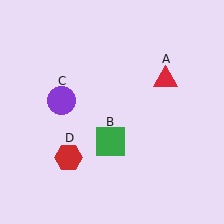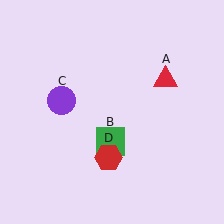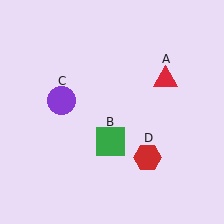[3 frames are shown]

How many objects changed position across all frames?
1 object changed position: red hexagon (object D).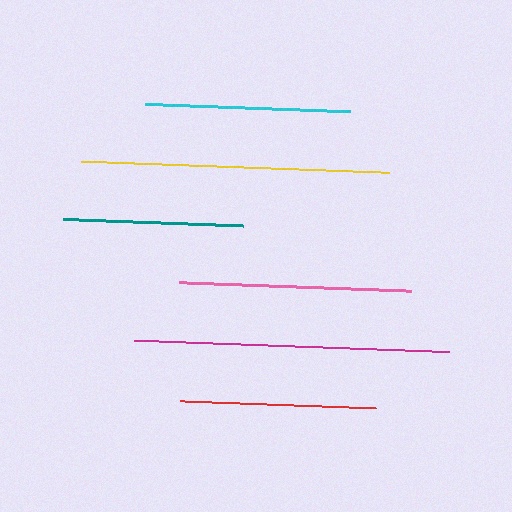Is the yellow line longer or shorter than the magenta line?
The magenta line is longer than the yellow line.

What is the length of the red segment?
The red segment is approximately 195 pixels long.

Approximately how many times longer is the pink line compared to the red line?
The pink line is approximately 1.2 times the length of the red line.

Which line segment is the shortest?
The teal line is the shortest at approximately 179 pixels.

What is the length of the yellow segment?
The yellow segment is approximately 308 pixels long.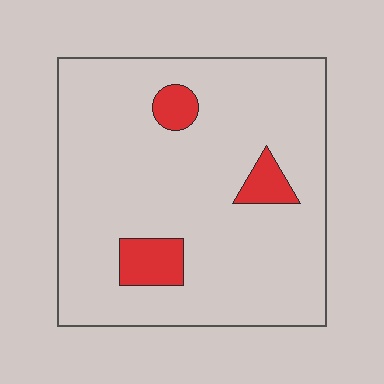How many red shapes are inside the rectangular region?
3.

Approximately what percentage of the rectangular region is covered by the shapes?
Approximately 10%.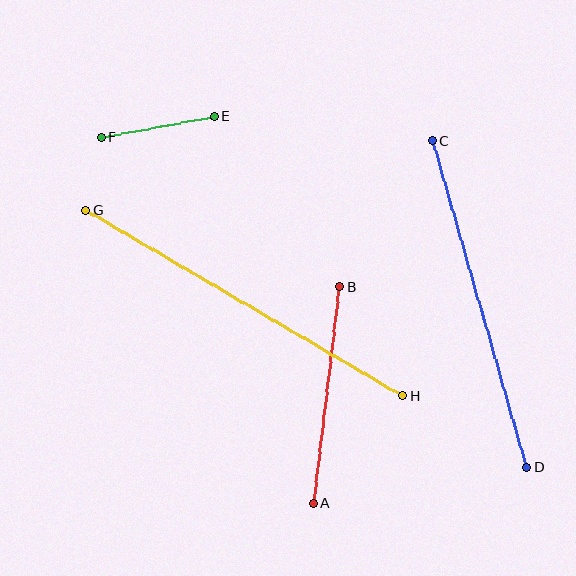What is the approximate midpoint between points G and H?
The midpoint is at approximately (244, 303) pixels.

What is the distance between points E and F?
The distance is approximately 115 pixels.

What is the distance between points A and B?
The distance is approximately 218 pixels.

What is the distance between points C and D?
The distance is approximately 340 pixels.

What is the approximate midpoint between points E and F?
The midpoint is at approximately (158, 127) pixels.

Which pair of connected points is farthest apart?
Points G and H are farthest apart.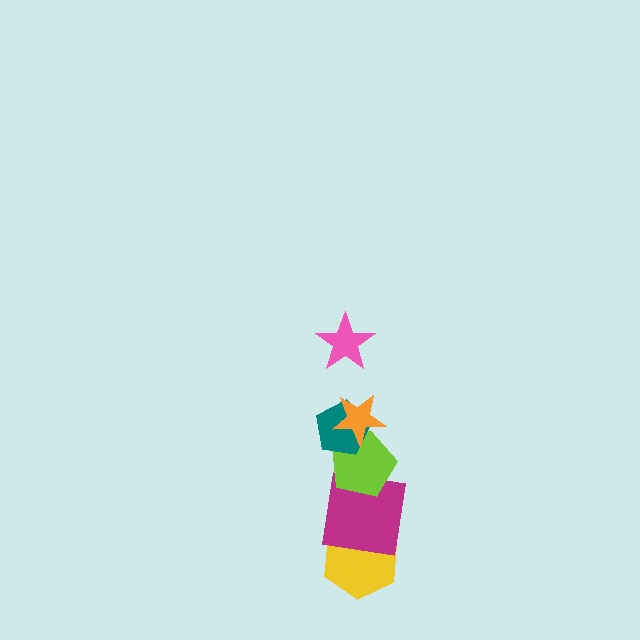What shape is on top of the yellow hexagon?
The magenta square is on top of the yellow hexagon.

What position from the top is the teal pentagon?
The teal pentagon is 3rd from the top.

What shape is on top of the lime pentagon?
The teal pentagon is on top of the lime pentagon.